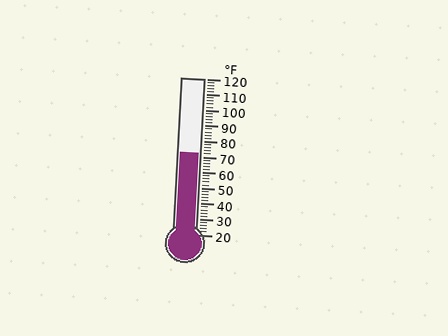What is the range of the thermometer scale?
The thermometer scale ranges from 20°F to 120°F.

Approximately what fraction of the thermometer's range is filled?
The thermometer is filled to approximately 50% of its range.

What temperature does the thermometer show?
The thermometer shows approximately 72°F.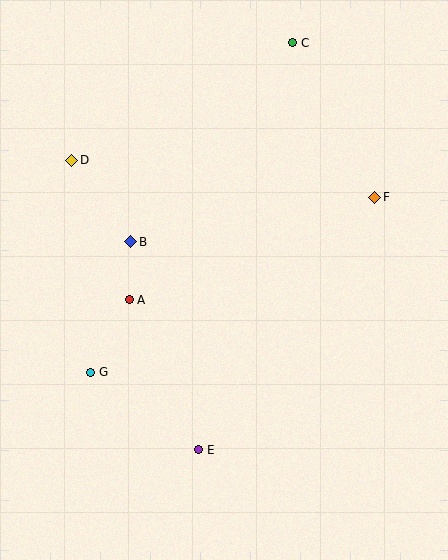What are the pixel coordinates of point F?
Point F is at (375, 197).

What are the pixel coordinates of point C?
Point C is at (293, 43).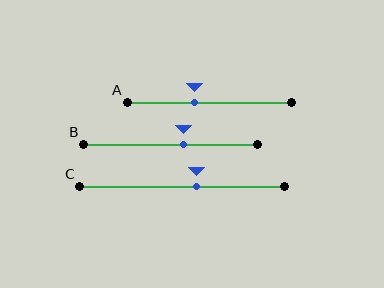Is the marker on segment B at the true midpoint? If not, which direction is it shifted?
No, the marker on segment B is shifted to the right by about 7% of the segment length.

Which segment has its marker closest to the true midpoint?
Segment C has its marker closest to the true midpoint.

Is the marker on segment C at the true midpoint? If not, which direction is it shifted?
No, the marker on segment C is shifted to the right by about 7% of the segment length.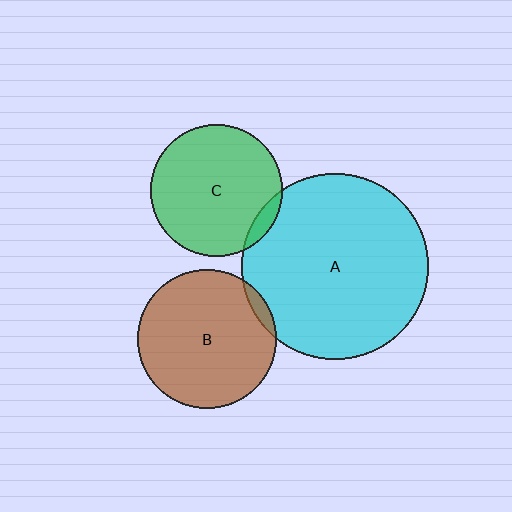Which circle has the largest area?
Circle A (cyan).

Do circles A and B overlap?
Yes.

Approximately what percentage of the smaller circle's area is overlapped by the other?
Approximately 5%.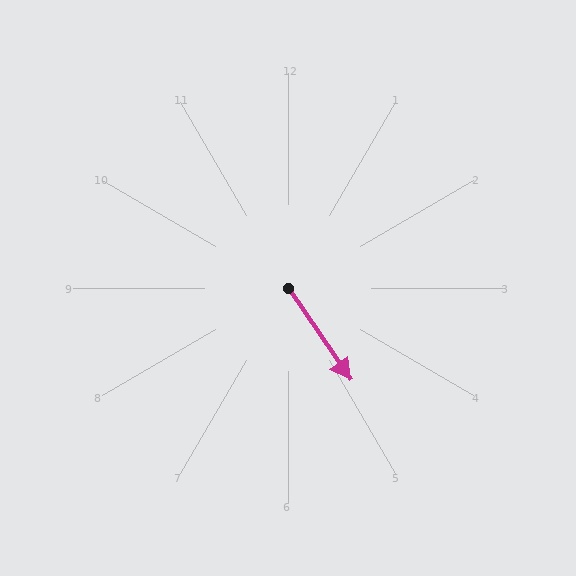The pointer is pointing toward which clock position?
Roughly 5 o'clock.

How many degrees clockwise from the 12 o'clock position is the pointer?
Approximately 146 degrees.